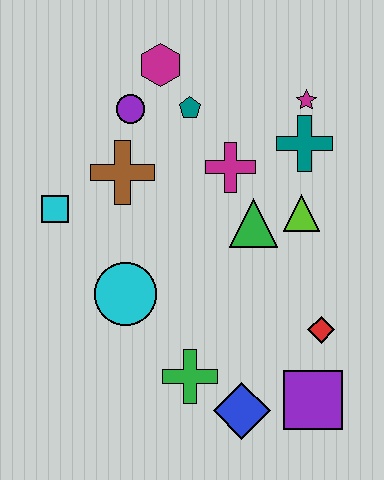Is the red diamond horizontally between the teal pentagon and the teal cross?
No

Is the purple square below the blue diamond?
No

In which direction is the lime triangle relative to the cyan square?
The lime triangle is to the right of the cyan square.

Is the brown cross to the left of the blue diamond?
Yes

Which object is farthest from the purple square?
The magenta hexagon is farthest from the purple square.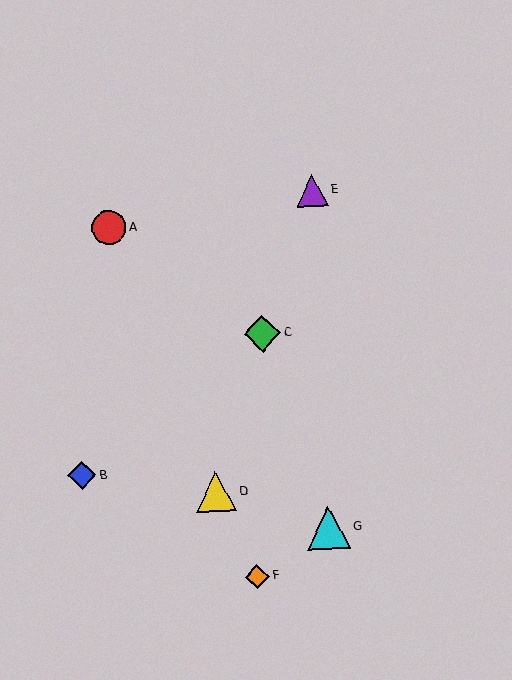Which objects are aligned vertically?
Objects E, G are aligned vertically.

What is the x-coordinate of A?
Object A is at x≈109.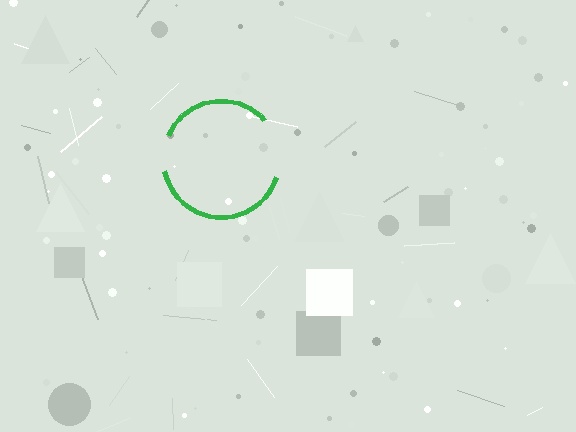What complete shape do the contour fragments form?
The contour fragments form a circle.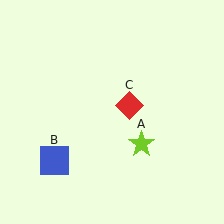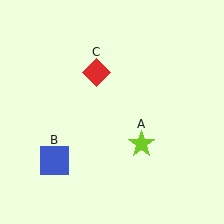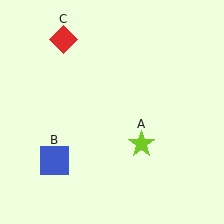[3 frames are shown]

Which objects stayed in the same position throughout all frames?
Lime star (object A) and blue square (object B) remained stationary.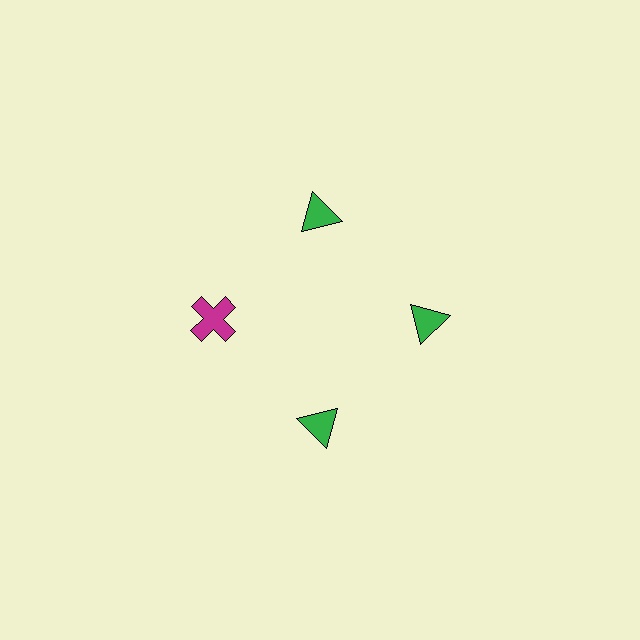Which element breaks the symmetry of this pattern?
The magenta cross at roughly the 9 o'clock position breaks the symmetry. All other shapes are green triangles.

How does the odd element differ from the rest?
It differs in both color (magenta instead of green) and shape (cross instead of triangle).